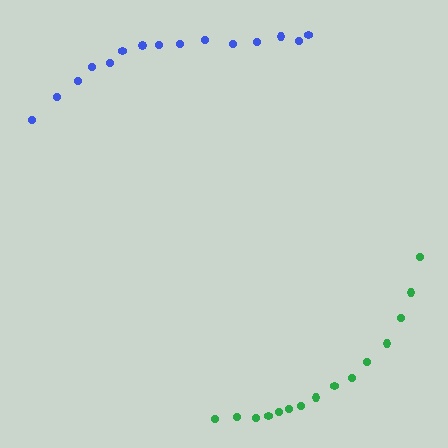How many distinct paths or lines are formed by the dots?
There are 2 distinct paths.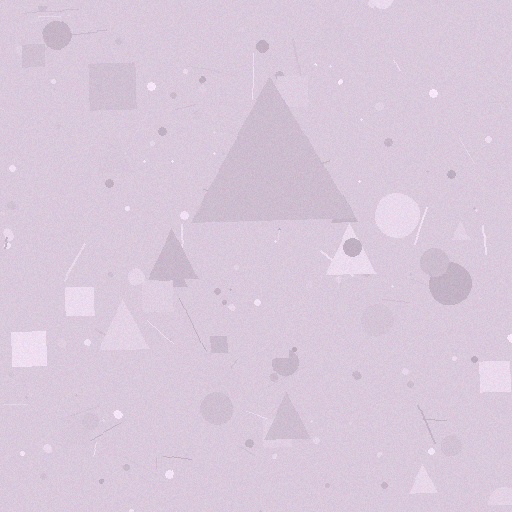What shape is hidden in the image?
A triangle is hidden in the image.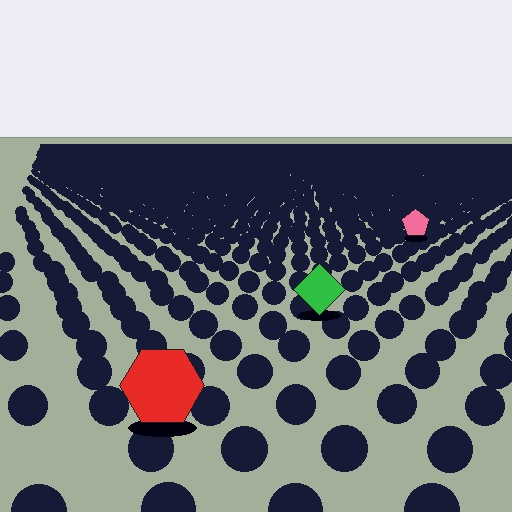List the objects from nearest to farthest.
From nearest to farthest: the red hexagon, the green diamond, the pink pentagon.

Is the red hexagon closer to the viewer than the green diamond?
Yes. The red hexagon is closer — you can tell from the texture gradient: the ground texture is coarser near it.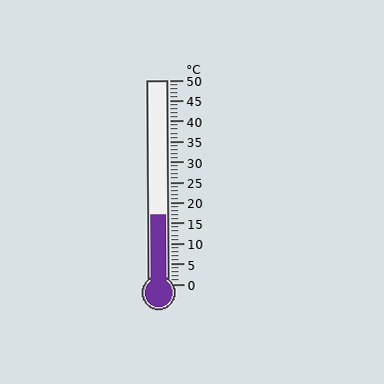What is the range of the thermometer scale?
The thermometer scale ranges from 0°C to 50°C.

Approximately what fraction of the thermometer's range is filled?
The thermometer is filled to approximately 35% of its range.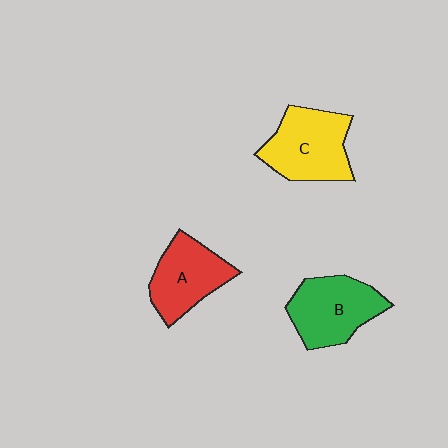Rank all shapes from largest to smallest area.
From largest to smallest: C (yellow), B (green), A (red).